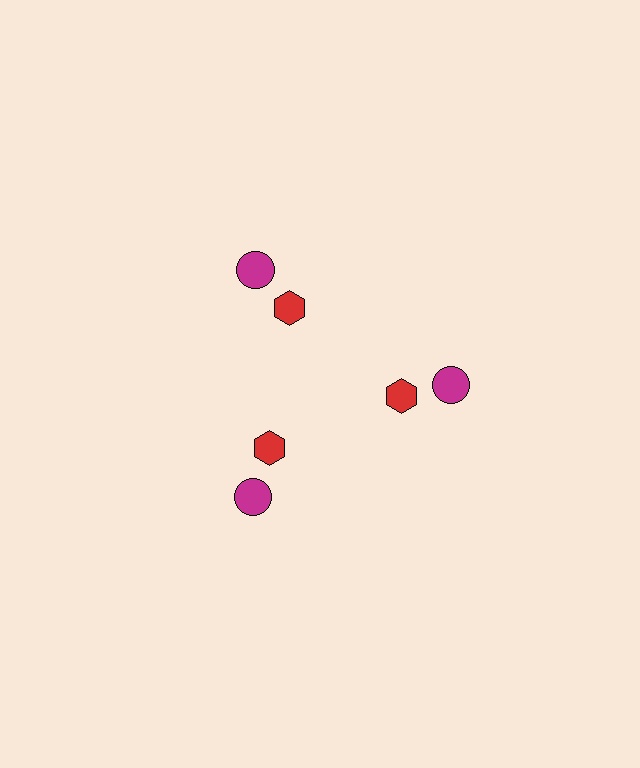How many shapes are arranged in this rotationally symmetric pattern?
There are 6 shapes, arranged in 3 groups of 2.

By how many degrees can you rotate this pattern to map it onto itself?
The pattern maps onto itself every 120 degrees of rotation.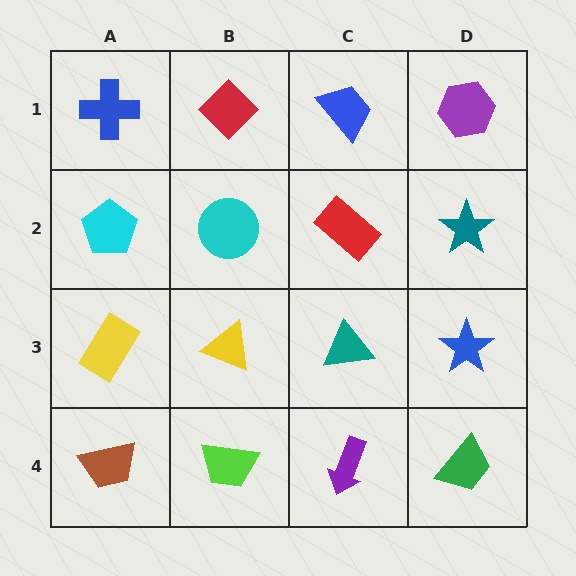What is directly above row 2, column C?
A blue trapezoid.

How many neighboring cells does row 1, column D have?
2.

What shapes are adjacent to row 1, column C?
A red rectangle (row 2, column C), a red diamond (row 1, column B), a purple hexagon (row 1, column D).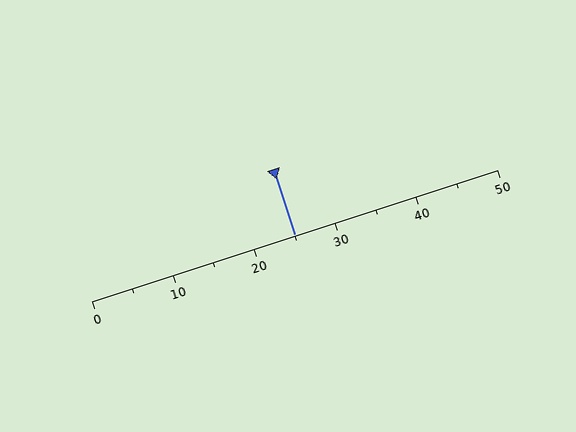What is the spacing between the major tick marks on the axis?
The major ticks are spaced 10 apart.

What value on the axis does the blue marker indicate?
The marker indicates approximately 25.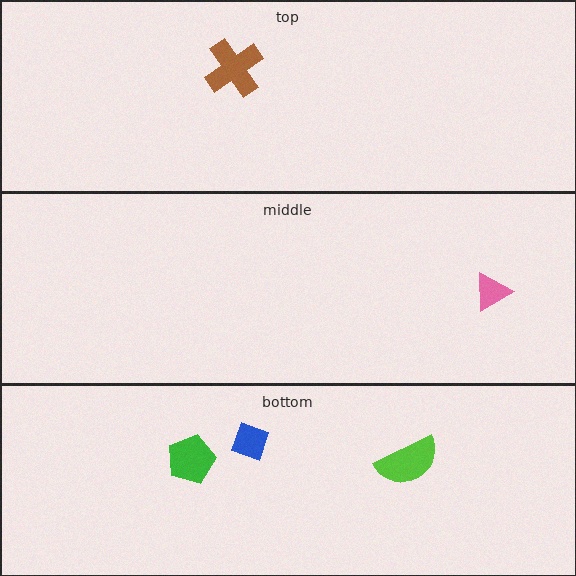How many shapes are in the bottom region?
3.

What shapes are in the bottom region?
The blue diamond, the lime semicircle, the green pentagon.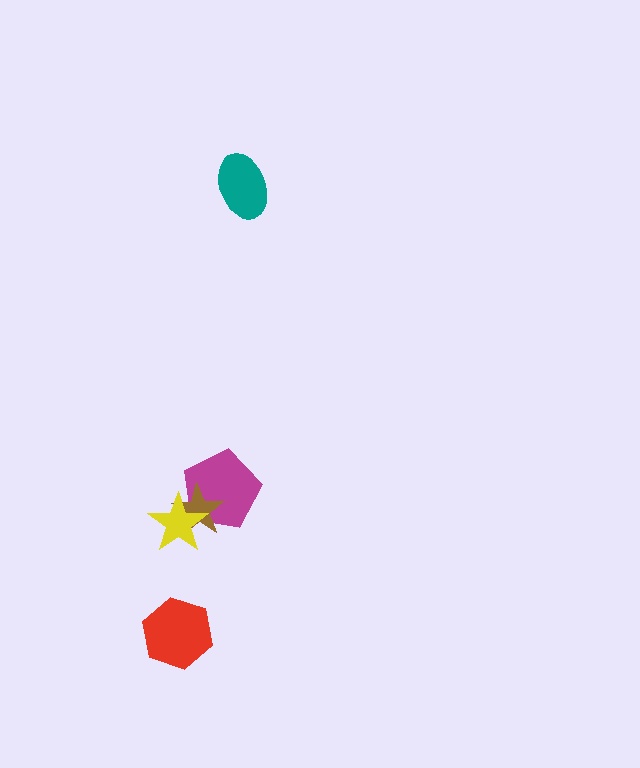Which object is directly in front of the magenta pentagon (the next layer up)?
The brown star is directly in front of the magenta pentagon.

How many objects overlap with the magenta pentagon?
2 objects overlap with the magenta pentagon.